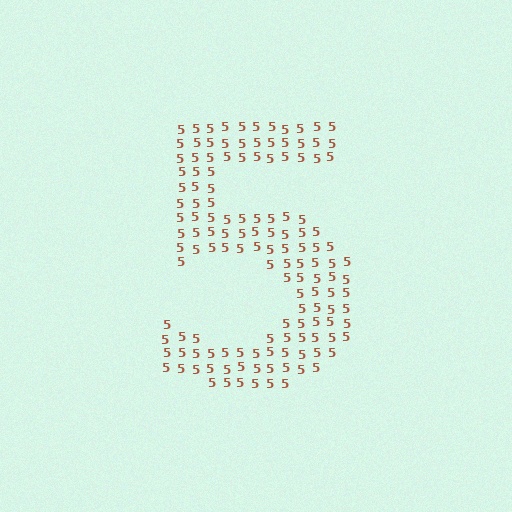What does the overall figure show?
The overall figure shows the digit 5.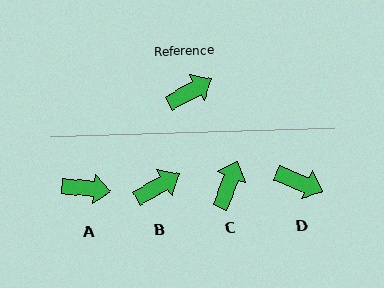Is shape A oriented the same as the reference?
No, it is off by about 36 degrees.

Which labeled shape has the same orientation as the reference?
B.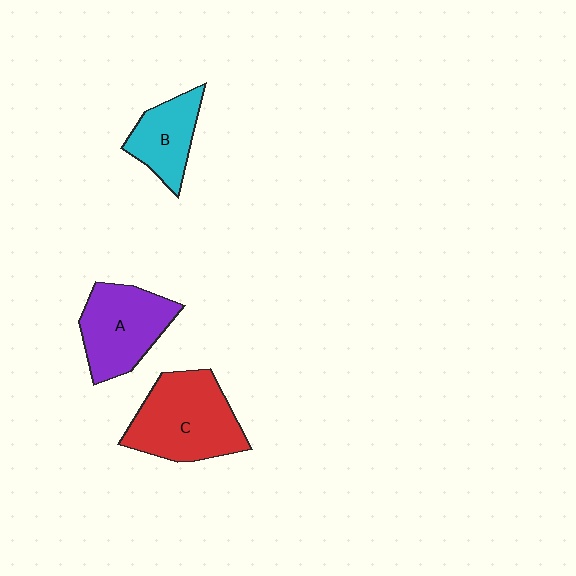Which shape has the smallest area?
Shape B (cyan).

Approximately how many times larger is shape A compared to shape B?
Approximately 1.4 times.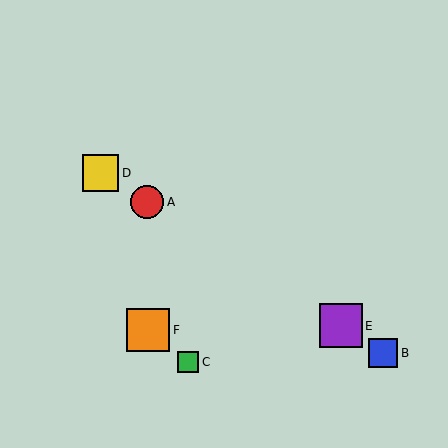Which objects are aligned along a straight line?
Objects A, B, D, E are aligned along a straight line.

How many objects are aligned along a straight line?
4 objects (A, B, D, E) are aligned along a straight line.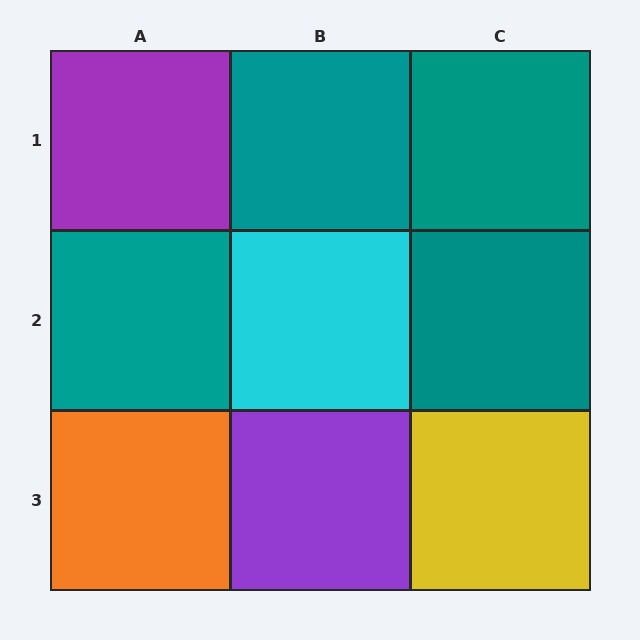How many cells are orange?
1 cell is orange.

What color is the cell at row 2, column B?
Cyan.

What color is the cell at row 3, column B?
Purple.